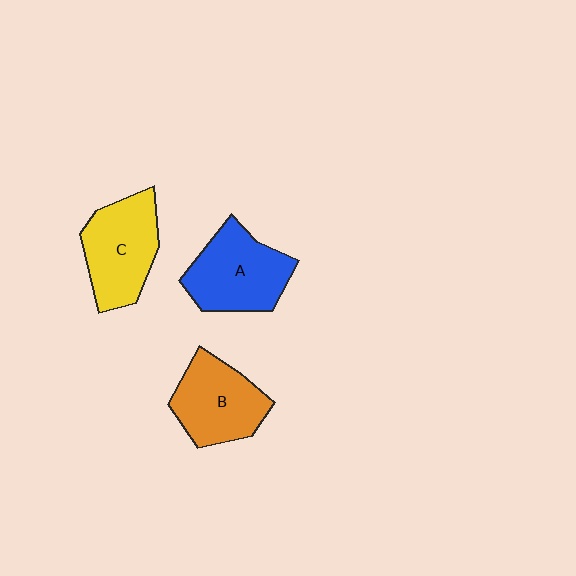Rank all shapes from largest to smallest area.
From largest to smallest: A (blue), C (yellow), B (orange).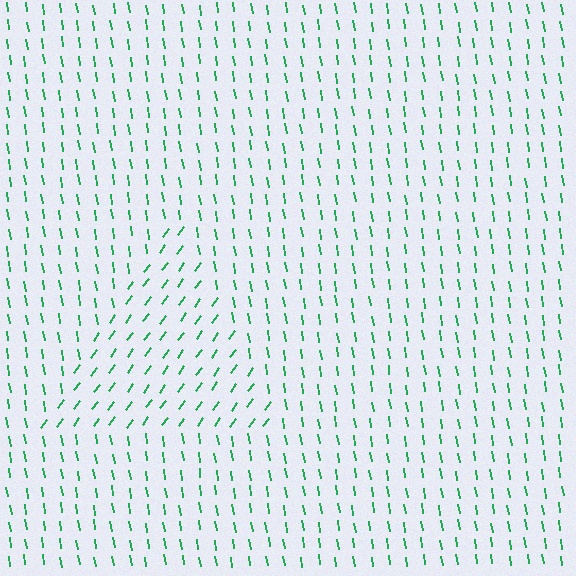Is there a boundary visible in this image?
Yes, there is a texture boundary formed by a change in line orientation.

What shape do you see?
I see a triangle.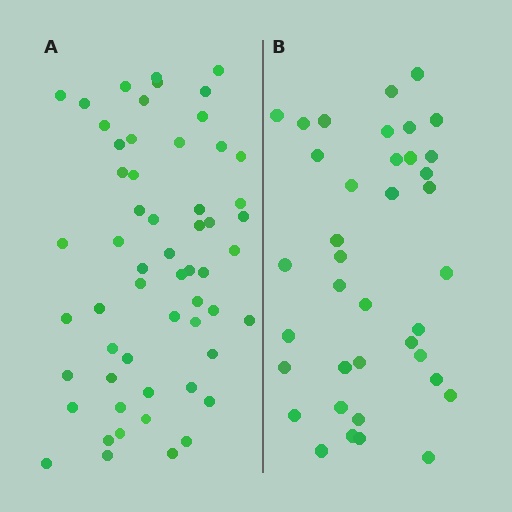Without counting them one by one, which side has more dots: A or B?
Region A (the left region) has more dots.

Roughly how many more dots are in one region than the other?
Region A has approximately 20 more dots than region B.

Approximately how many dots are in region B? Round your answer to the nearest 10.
About 40 dots. (The exact count is 38, which rounds to 40.)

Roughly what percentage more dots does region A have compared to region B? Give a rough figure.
About 50% more.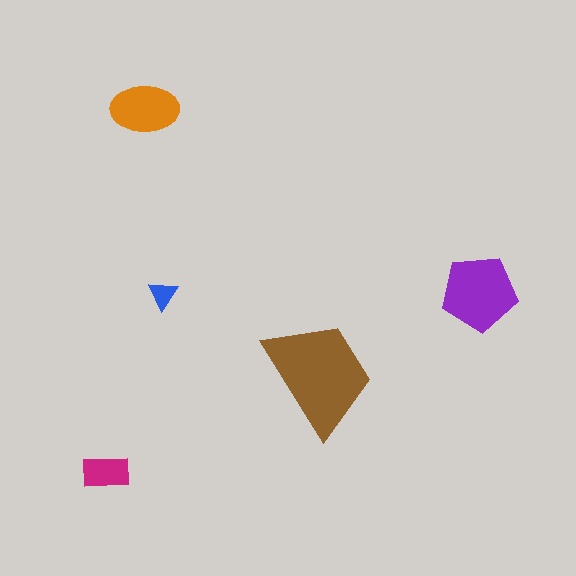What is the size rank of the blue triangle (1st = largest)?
5th.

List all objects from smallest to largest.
The blue triangle, the magenta rectangle, the orange ellipse, the purple pentagon, the brown trapezoid.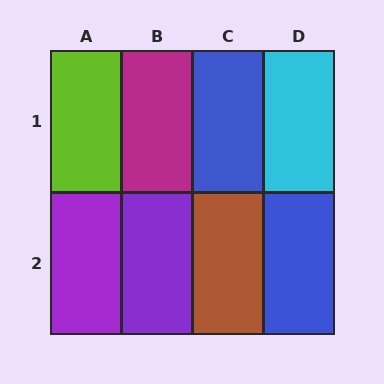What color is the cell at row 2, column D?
Blue.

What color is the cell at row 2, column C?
Brown.